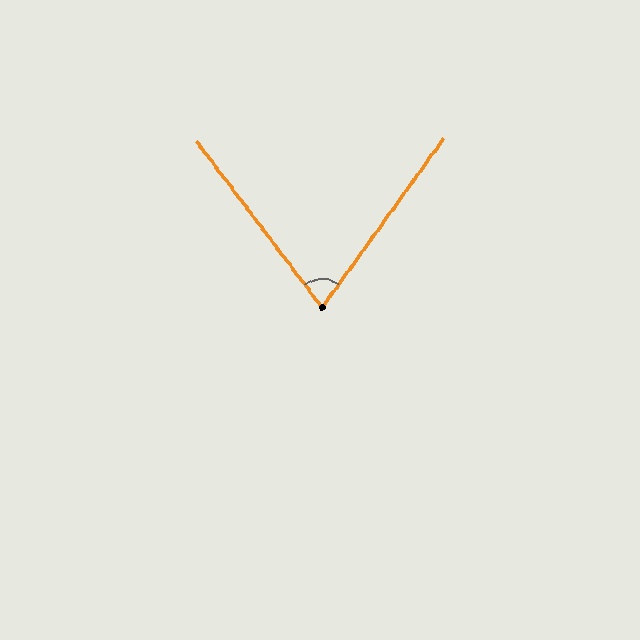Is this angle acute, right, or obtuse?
It is acute.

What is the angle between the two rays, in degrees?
Approximately 73 degrees.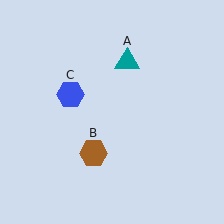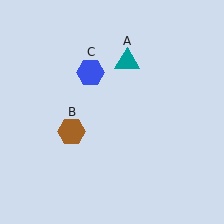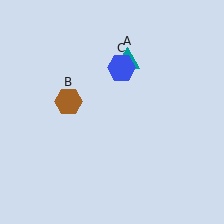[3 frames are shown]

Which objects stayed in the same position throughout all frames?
Teal triangle (object A) remained stationary.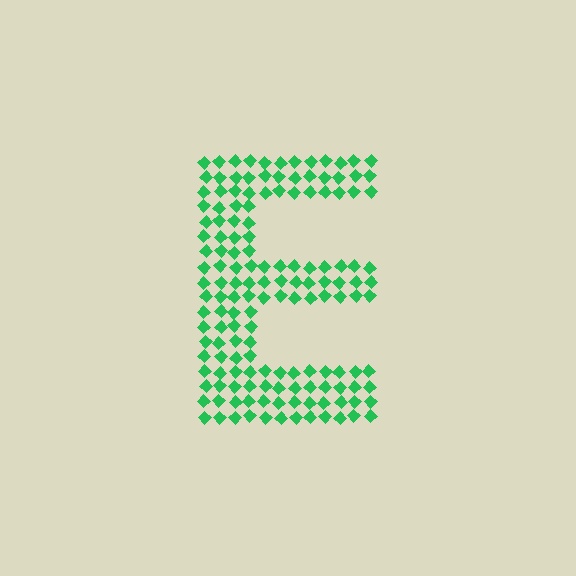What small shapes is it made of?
It is made of small diamonds.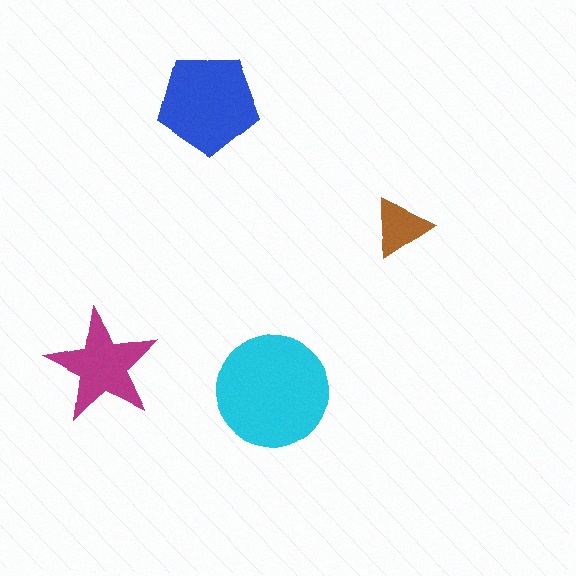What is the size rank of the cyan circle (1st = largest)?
1st.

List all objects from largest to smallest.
The cyan circle, the blue pentagon, the magenta star, the brown triangle.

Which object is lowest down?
The cyan circle is bottommost.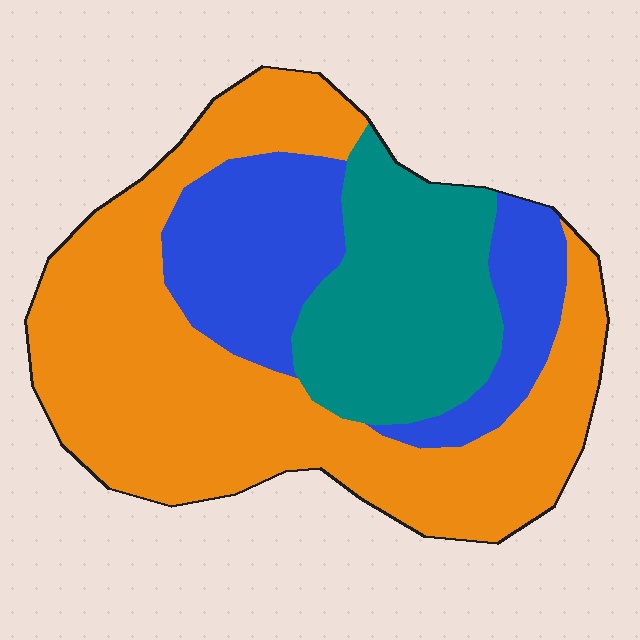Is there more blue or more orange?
Orange.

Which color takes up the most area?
Orange, at roughly 55%.